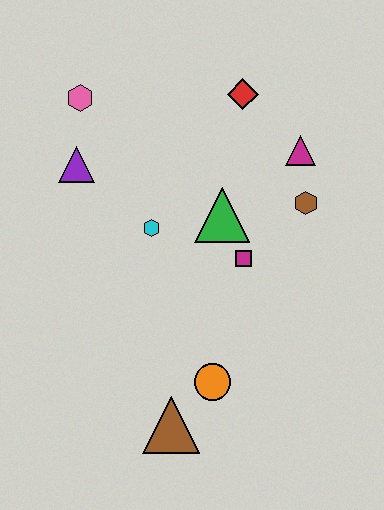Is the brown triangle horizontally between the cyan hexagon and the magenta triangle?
Yes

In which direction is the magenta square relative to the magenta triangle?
The magenta square is below the magenta triangle.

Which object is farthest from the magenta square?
The pink hexagon is farthest from the magenta square.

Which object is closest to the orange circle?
The brown triangle is closest to the orange circle.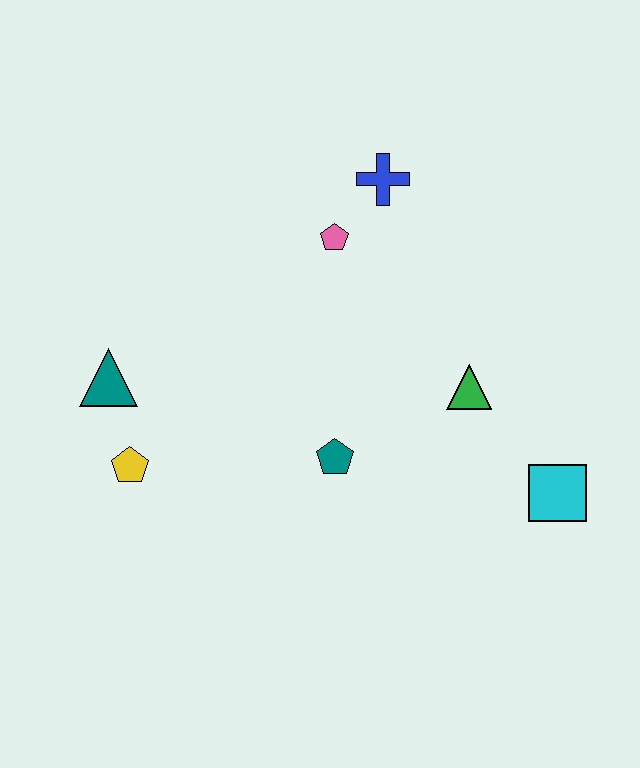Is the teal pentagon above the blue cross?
No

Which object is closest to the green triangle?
The cyan square is closest to the green triangle.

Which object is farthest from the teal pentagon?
The blue cross is farthest from the teal pentagon.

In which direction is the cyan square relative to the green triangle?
The cyan square is below the green triangle.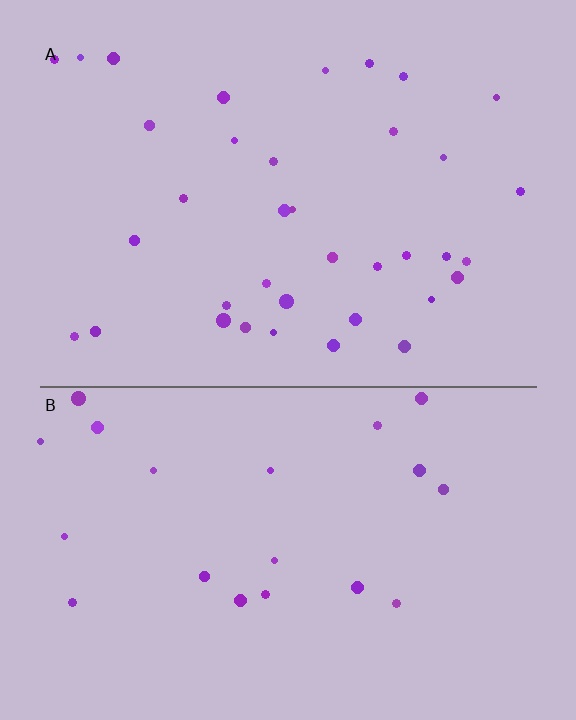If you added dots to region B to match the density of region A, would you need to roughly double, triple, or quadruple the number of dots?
Approximately double.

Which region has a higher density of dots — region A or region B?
A (the top).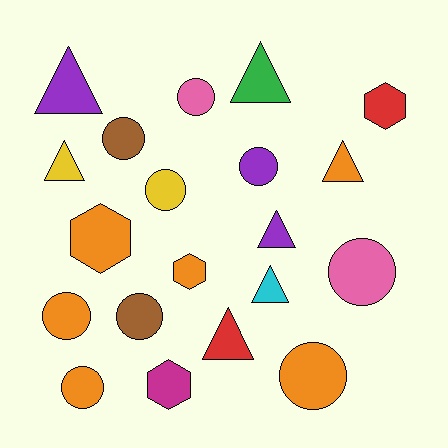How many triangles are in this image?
There are 7 triangles.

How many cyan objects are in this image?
There is 1 cyan object.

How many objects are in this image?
There are 20 objects.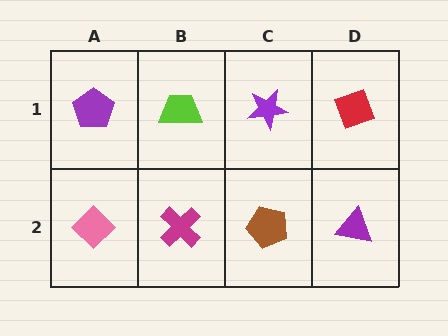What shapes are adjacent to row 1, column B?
A magenta cross (row 2, column B), a purple pentagon (row 1, column A), a purple star (row 1, column C).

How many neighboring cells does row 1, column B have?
3.